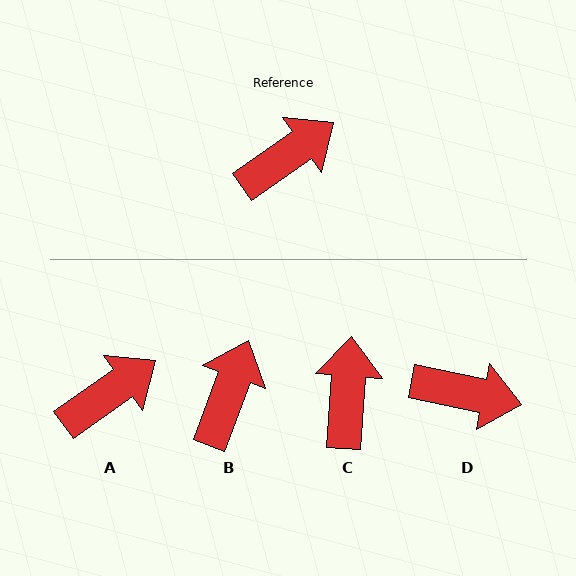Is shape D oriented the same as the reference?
No, it is off by about 47 degrees.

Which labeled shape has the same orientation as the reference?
A.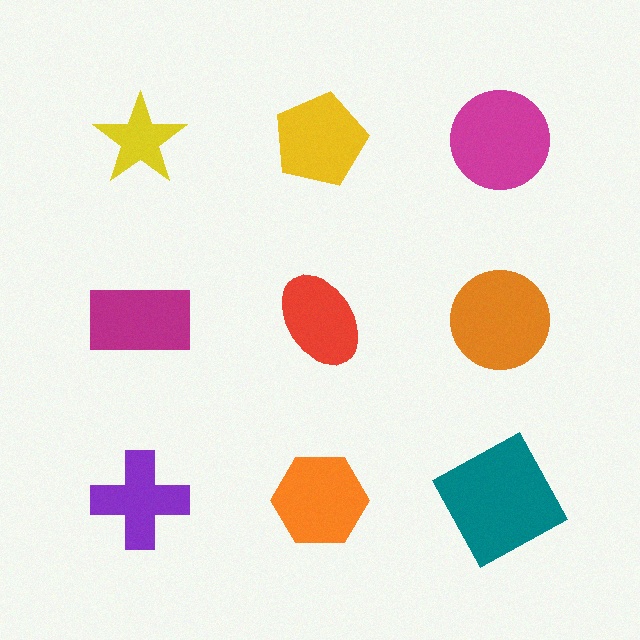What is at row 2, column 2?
A red ellipse.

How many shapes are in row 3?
3 shapes.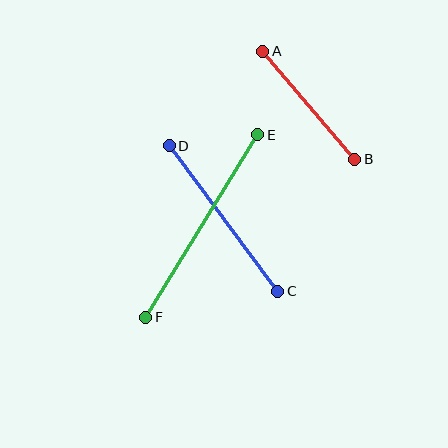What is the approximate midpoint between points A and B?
The midpoint is at approximately (309, 105) pixels.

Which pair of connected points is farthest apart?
Points E and F are farthest apart.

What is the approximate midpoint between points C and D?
The midpoint is at approximately (224, 218) pixels.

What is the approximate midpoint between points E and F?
The midpoint is at approximately (202, 226) pixels.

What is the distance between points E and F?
The distance is approximately 214 pixels.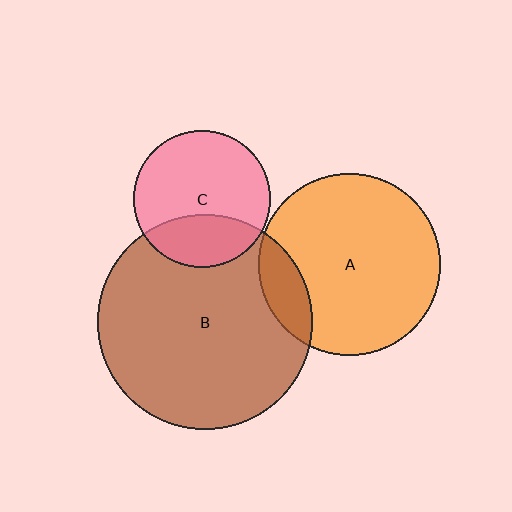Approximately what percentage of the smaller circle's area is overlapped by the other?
Approximately 30%.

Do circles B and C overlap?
Yes.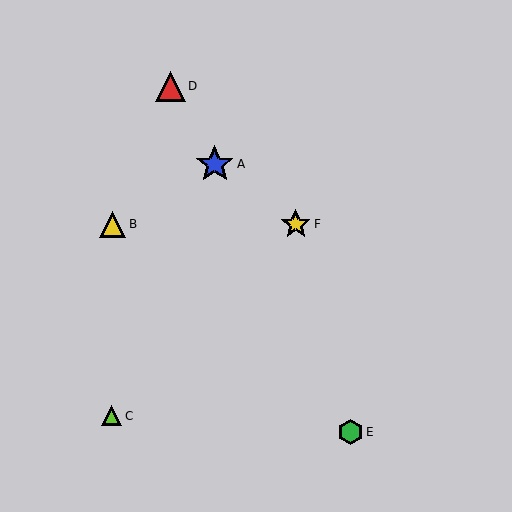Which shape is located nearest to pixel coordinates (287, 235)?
The yellow star (labeled F) at (296, 224) is nearest to that location.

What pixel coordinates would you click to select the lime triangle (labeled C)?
Click at (112, 416) to select the lime triangle C.